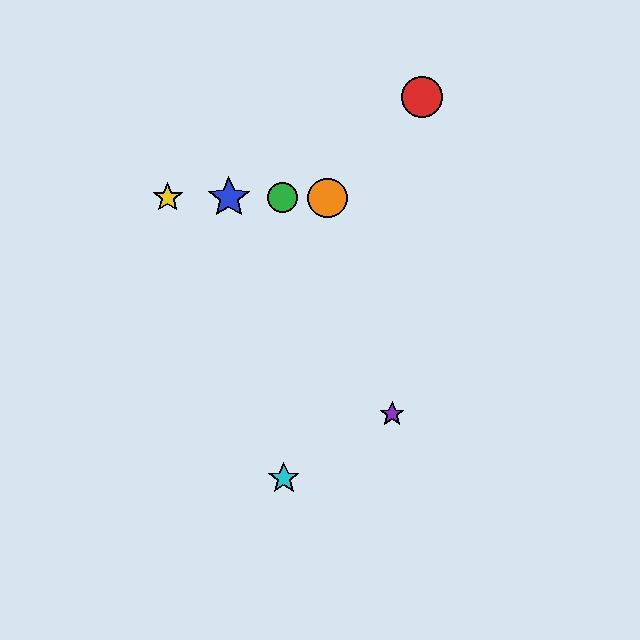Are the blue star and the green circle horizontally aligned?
Yes, both are at y≈198.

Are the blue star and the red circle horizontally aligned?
No, the blue star is at y≈198 and the red circle is at y≈97.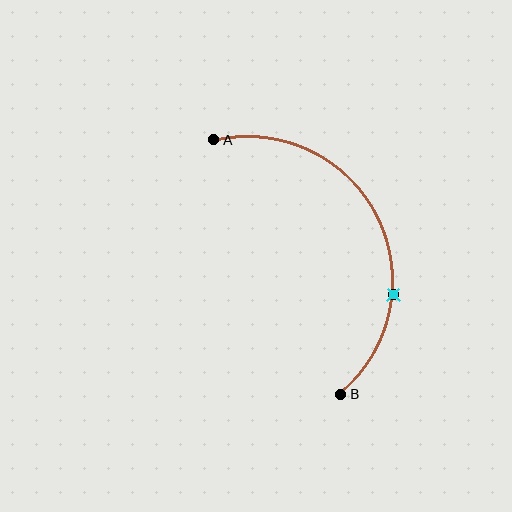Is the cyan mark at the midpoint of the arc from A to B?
No. The cyan mark lies on the arc but is closer to endpoint B. The arc midpoint would be at the point on the curve equidistant along the arc from both A and B.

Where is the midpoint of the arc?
The arc midpoint is the point on the curve farthest from the straight line joining A and B. It sits to the right of that line.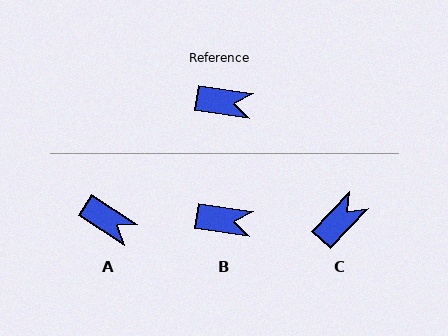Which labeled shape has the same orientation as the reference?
B.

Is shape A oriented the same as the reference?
No, it is off by about 24 degrees.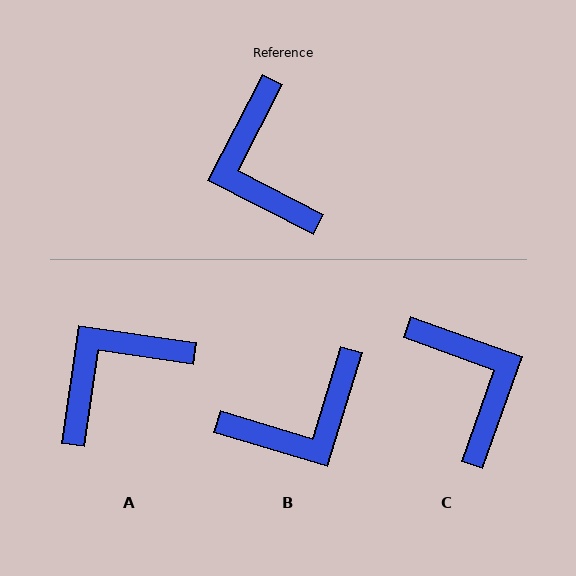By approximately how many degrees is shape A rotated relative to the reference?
Approximately 71 degrees clockwise.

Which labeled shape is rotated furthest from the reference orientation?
C, about 172 degrees away.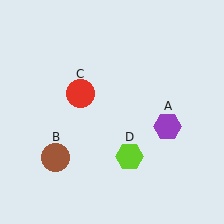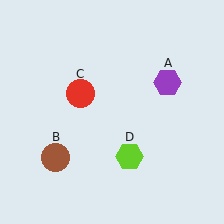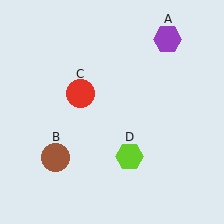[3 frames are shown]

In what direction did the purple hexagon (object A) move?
The purple hexagon (object A) moved up.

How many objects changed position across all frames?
1 object changed position: purple hexagon (object A).